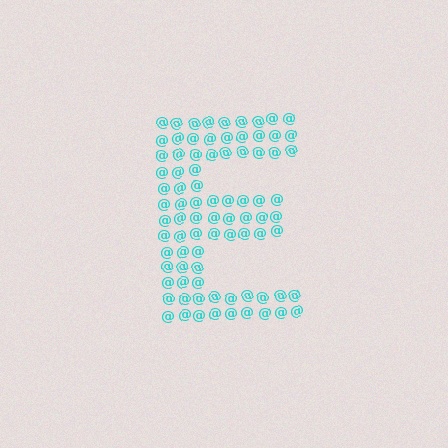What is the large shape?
The large shape is the letter E.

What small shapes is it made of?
It is made of small at signs.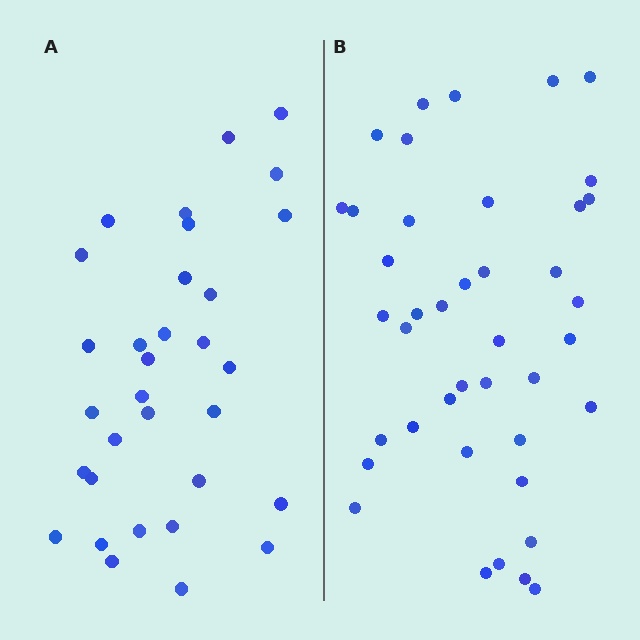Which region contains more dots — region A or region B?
Region B (the right region) has more dots.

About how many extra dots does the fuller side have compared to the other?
Region B has roughly 8 or so more dots than region A.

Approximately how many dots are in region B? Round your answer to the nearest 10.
About 40 dots. (The exact count is 41, which rounds to 40.)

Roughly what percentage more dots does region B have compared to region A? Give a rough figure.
About 30% more.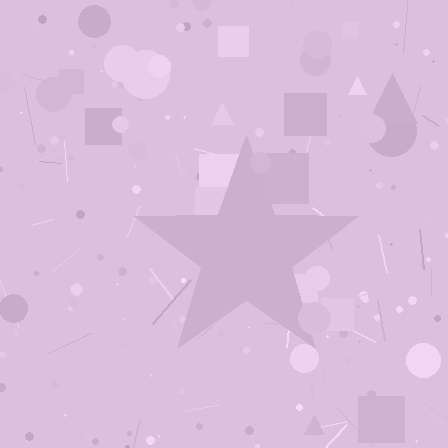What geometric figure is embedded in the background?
A star is embedded in the background.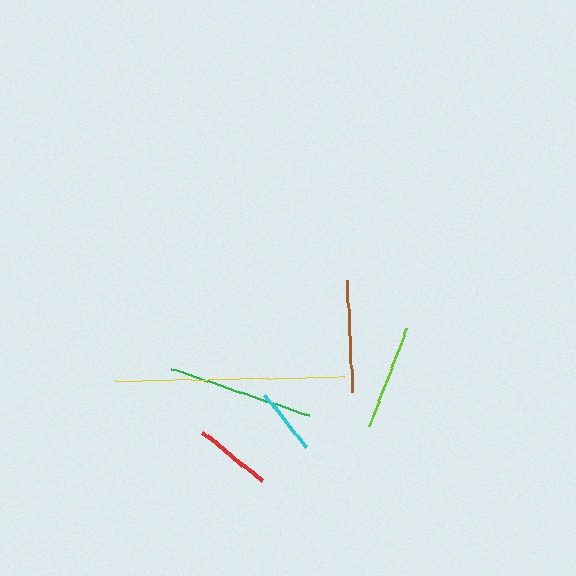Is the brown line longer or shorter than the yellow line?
The yellow line is longer than the brown line.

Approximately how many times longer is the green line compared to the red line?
The green line is approximately 1.9 times the length of the red line.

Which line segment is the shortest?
The cyan line is the shortest at approximately 67 pixels.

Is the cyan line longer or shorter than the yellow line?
The yellow line is longer than the cyan line.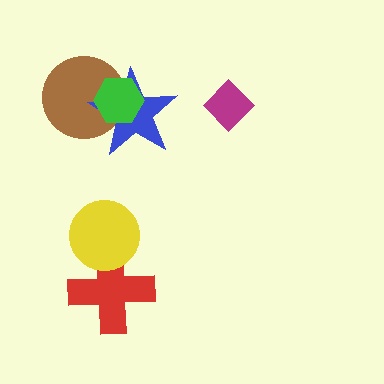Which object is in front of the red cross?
The yellow circle is in front of the red cross.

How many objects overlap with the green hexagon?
2 objects overlap with the green hexagon.